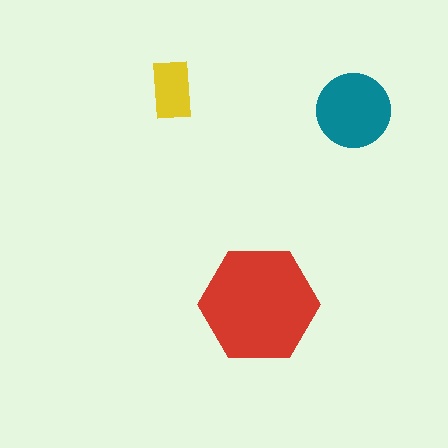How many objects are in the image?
There are 3 objects in the image.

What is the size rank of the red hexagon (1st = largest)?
1st.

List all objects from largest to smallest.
The red hexagon, the teal circle, the yellow rectangle.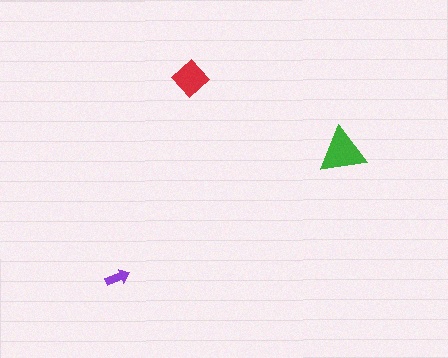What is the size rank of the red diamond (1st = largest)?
2nd.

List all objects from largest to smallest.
The green triangle, the red diamond, the purple arrow.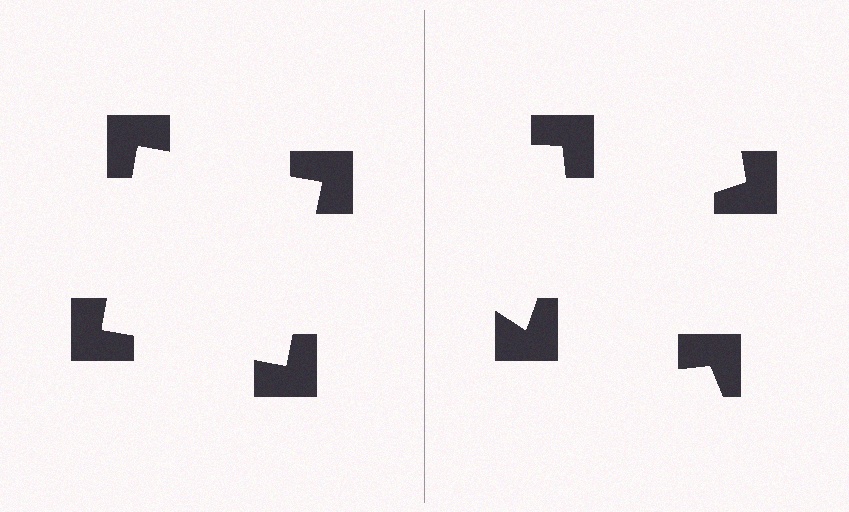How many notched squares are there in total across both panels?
8 — 4 on each side.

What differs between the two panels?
The notched squares are positioned identically on both sides; only the wedge orientations differ. On the left they align to a square; on the right they are misaligned.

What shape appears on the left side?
An illusory square.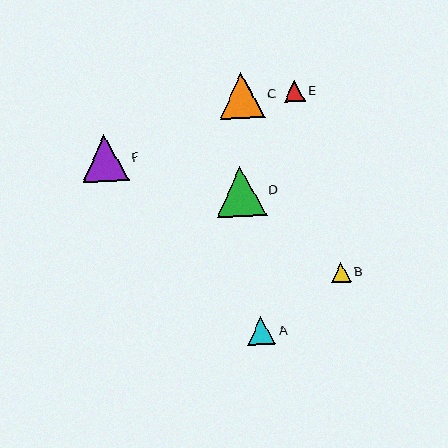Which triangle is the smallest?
Triangle B is the smallest with a size of approximately 20 pixels.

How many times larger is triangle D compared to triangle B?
Triangle D is approximately 2.5 times the size of triangle B.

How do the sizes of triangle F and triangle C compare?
Triangle F and triangle C are approximately the same size.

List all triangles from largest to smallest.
From largest to smallest: D, F, C, A, E, B.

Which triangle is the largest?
Triangle D is the largest with a size of approximately 49 pixels.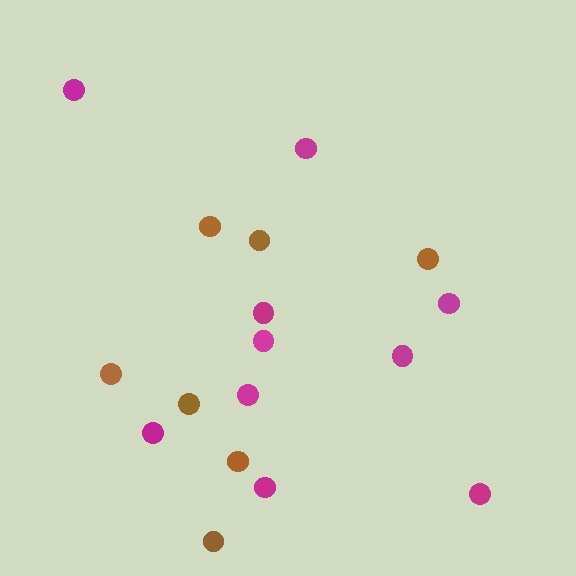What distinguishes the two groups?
There are 2 groups: one group of magenta circles (10) and one group of brown circles (7).